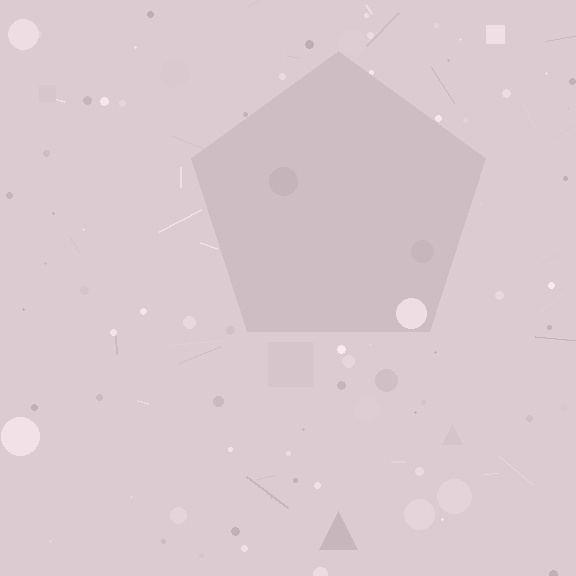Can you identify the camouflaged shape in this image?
The camouflaged shape is a pentagon.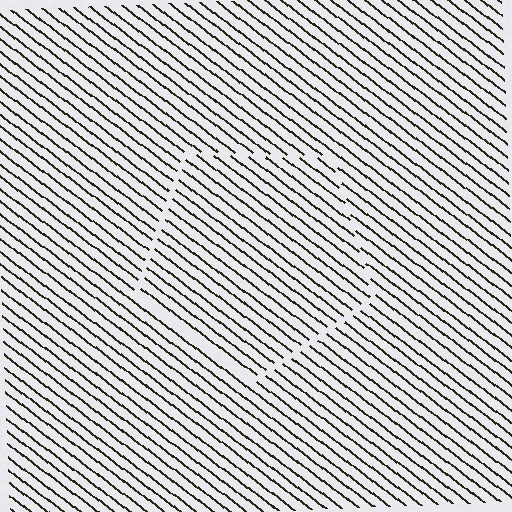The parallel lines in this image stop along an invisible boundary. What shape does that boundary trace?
An illusory pentagon. The interior of the shape contains the same grating, shifted by half a period — the contour is defined by the phase discontinuity where line-ends from the inner and outer gratings abut.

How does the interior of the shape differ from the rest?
The interior of the shape contains the same grating, shifted by half a period — the contour is defined by the phase discontinuity where line-ends from the inner and outer gratings abut.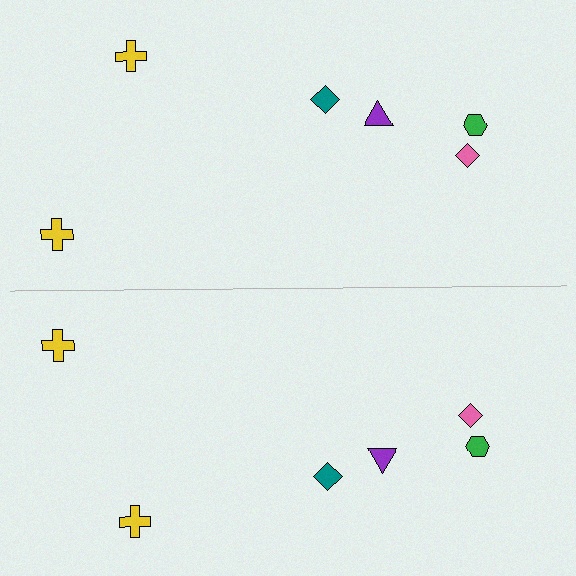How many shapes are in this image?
There are 12 shapes in this image.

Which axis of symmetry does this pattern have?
The pattern has a horizontal axis of symmetry running through the center of the image.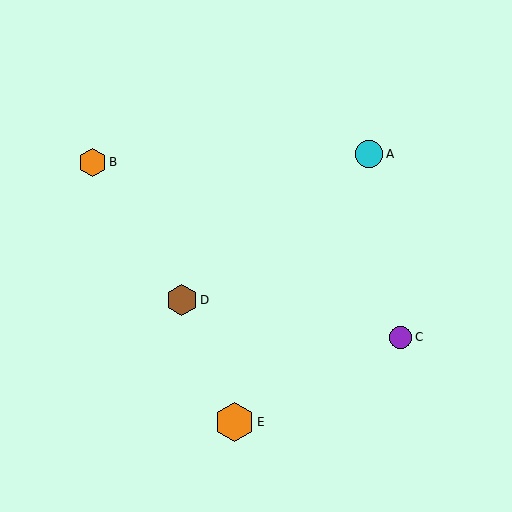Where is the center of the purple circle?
The center of the purple circle is at (401, 337).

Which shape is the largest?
The orange hexagon (labeled E) is the largest.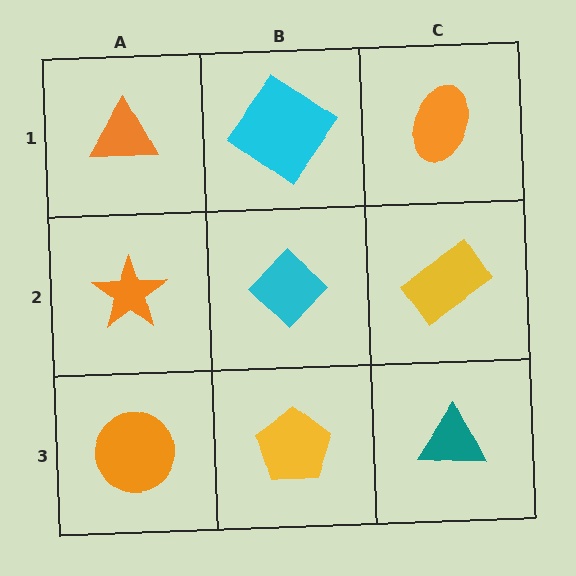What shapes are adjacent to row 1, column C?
A yellow rectangle (row 2, column C), a cyan diamond (row 1, column B).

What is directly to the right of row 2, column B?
A yellow rectangle.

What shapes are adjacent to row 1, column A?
An orange star (row 2, column A), a cyan diamond (row 1, column B).